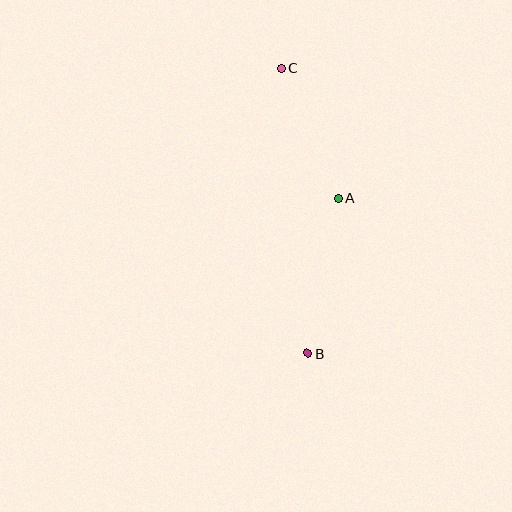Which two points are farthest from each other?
Points B and C are farthest from each other.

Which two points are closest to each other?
Points A and C are closest to each other.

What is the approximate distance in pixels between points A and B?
The distance between A and B is approximately 158 pixels.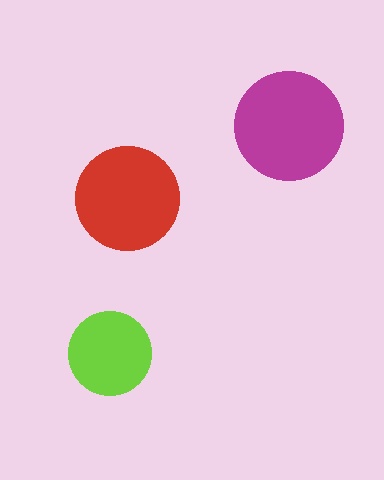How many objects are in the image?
There are 3 objects in the image.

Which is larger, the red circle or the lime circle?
The red one.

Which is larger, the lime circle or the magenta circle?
The magenta one.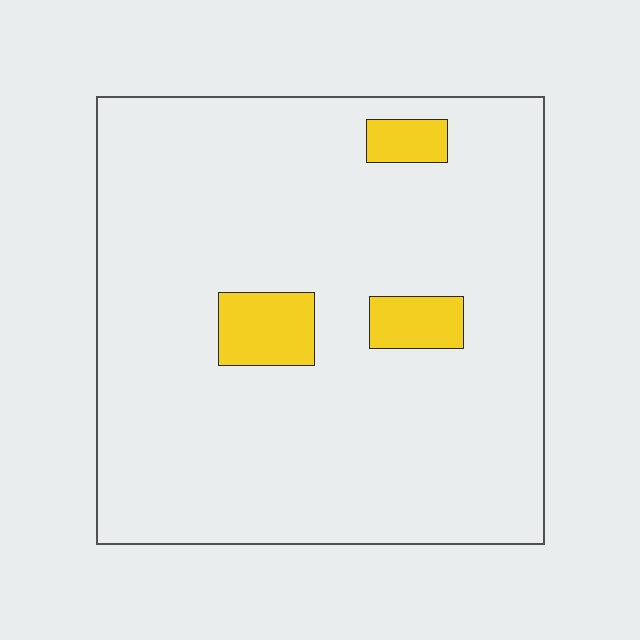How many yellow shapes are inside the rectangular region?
3.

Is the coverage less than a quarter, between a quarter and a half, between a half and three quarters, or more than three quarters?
Less than a quarter.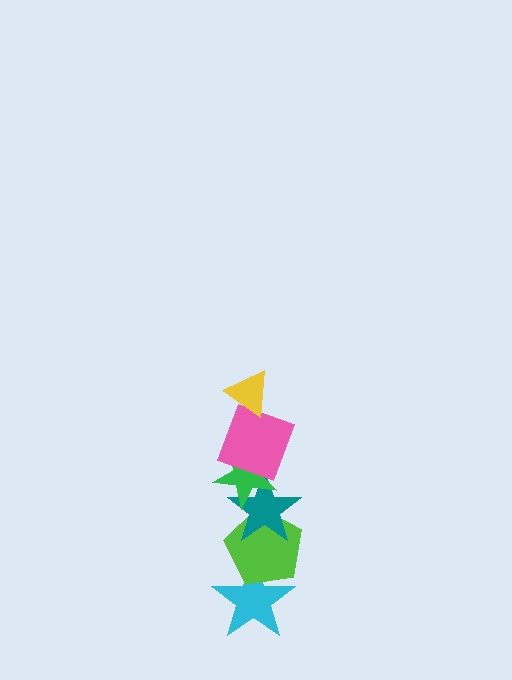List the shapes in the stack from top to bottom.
From top to bottom: the yellow triangle, the pink square, the green star, the teal star, the lime pentagon, the cyan star.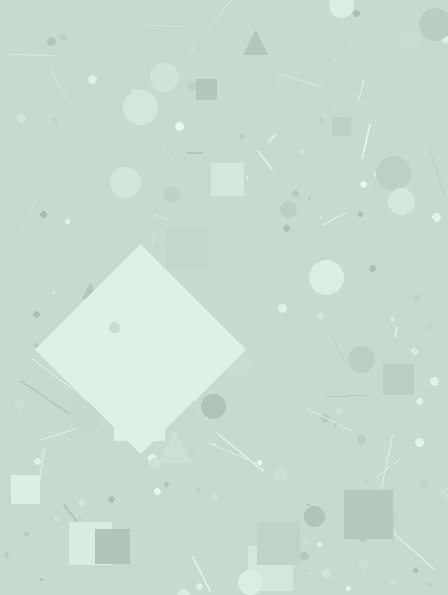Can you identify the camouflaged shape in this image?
The camouflaged shape is a diamond.